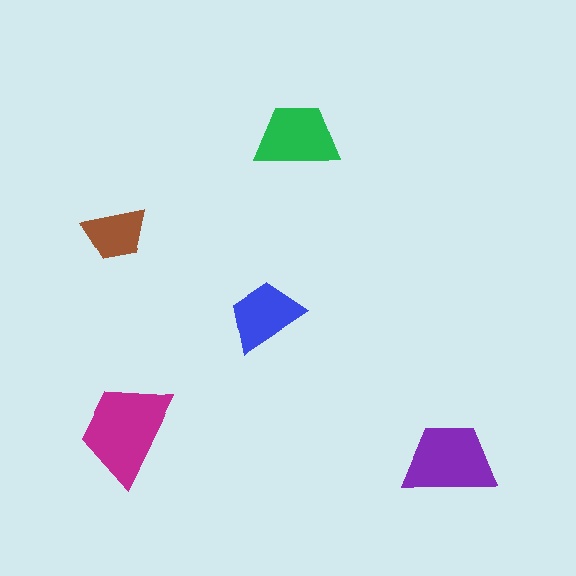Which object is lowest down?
The purple trapezoid is bottommost.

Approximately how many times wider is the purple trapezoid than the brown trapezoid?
About 1.5 times wider.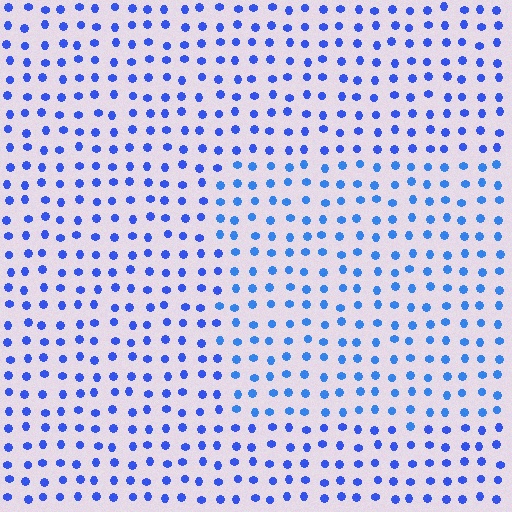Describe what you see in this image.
The image is filled with small blue elements in a uniform arrangement. A rectangle-shaped region is visible where the elements are tinted to a slightly different hue, forming a subtle color boundary.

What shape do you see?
I see a rectangle.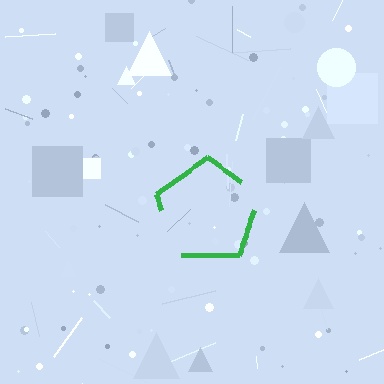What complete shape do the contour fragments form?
The contour fragments form a pentagon.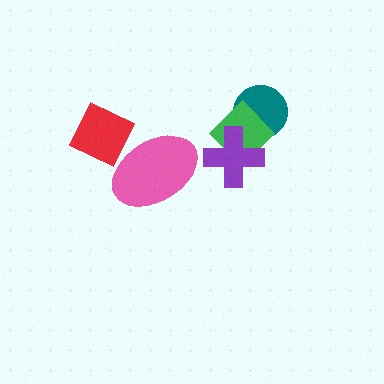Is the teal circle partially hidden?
Yes, it is partially covered by another shape.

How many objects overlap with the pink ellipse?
1 object overlaps with the pink ellipse.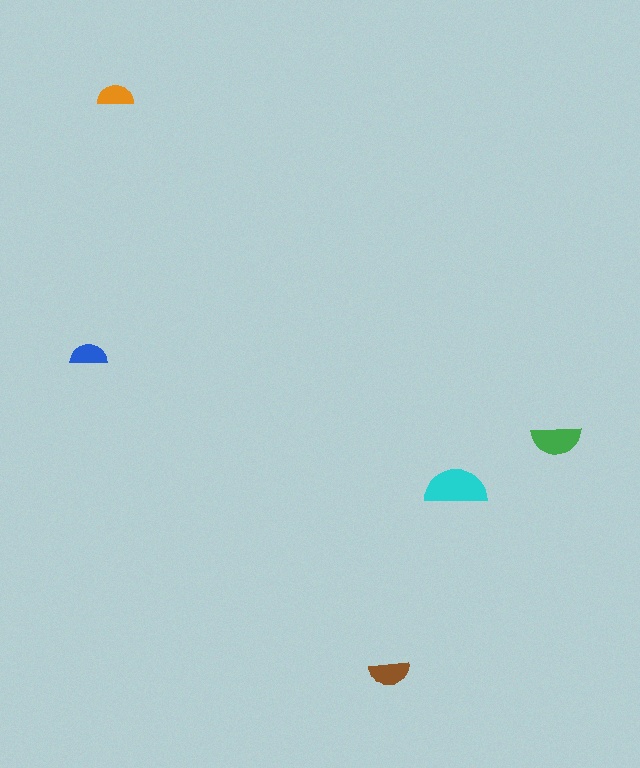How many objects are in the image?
There are 5 objects in the image.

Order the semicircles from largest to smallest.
the cyan one, the green one, the brown one, the blue one, the orange one.